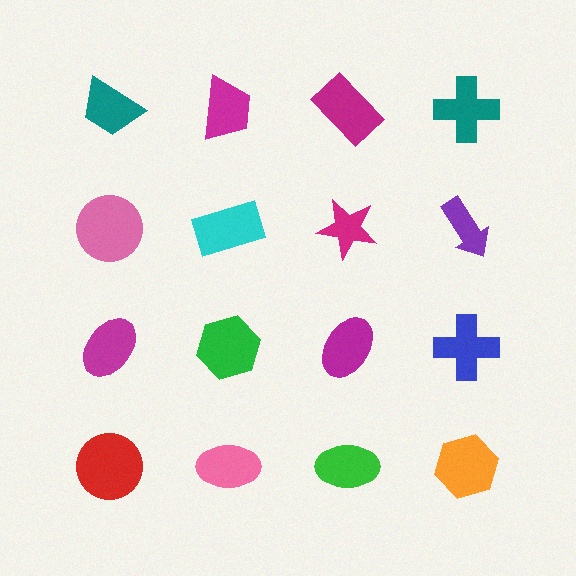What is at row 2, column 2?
A cyan rectangle.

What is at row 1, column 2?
A magenta trapezoid.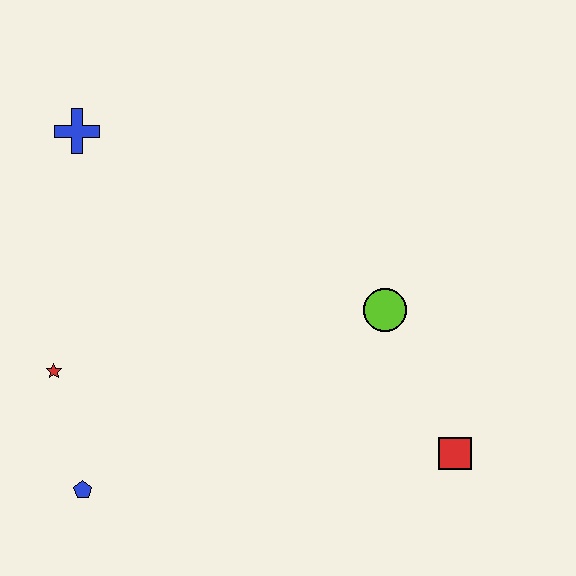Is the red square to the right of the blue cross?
Yes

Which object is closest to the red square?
The lime circle is closest to the red square.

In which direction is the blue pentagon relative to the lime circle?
The blue pentagon is to the left of the lime circle.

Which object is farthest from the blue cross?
The red square is farthest from the blue cross.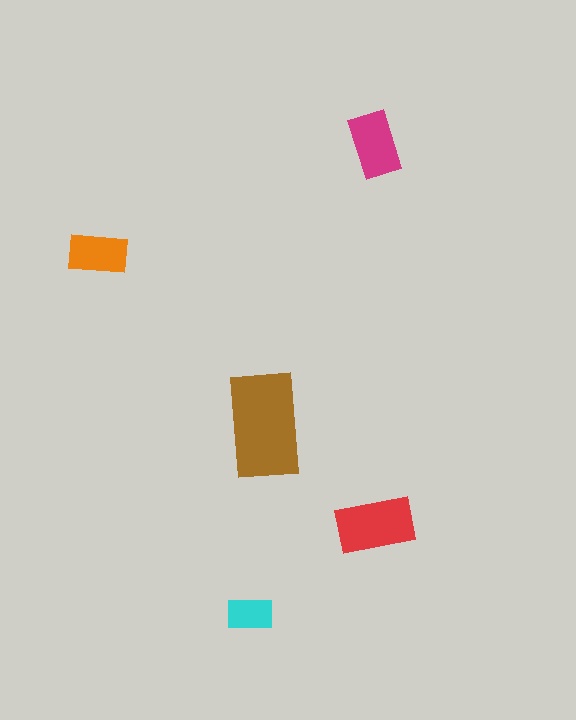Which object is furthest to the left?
The orange rectangle is leftmost.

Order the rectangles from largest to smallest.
the brown one, the red one, the magenta one, the orange one, the cyan one.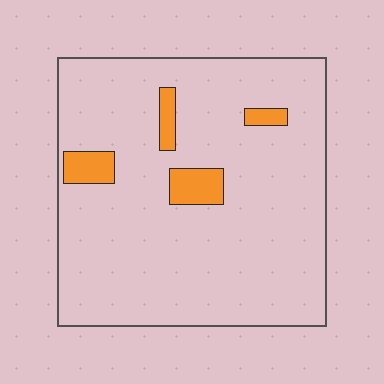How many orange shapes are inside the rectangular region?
4.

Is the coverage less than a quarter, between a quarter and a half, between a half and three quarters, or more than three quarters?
Less than a quarter.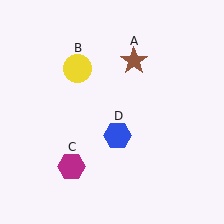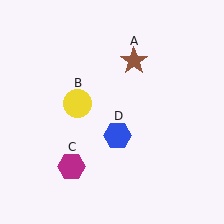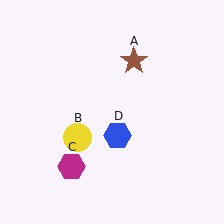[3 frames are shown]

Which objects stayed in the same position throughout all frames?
Brown star (object A) and magenta hexagon (object C) and blue hexagon (object D) remained stationary.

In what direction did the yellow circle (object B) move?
The yellow circle (object B) moved down.